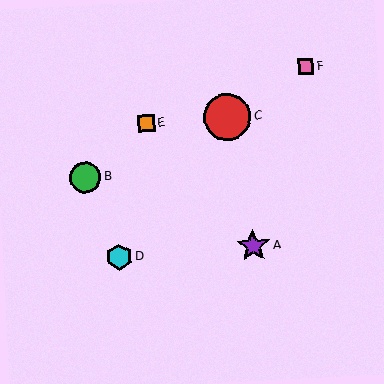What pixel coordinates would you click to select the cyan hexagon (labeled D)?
Click at (119, 257) to select the cyan hexagon D.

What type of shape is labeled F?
Shape F is a pink square.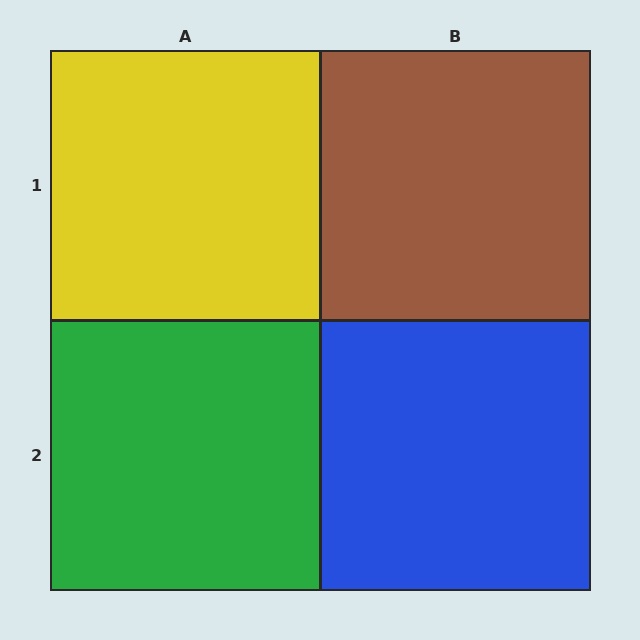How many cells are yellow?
1 cell is yellow.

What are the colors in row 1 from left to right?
Yellow, brown.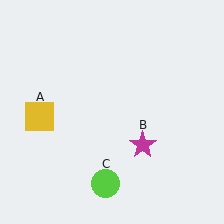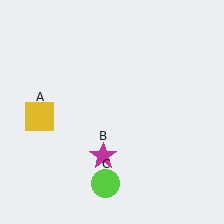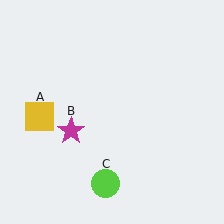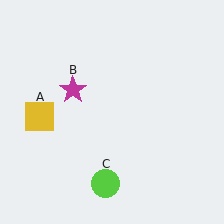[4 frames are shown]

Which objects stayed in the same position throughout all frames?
Yellow square (object A) and lime circle (object C) remained stationary.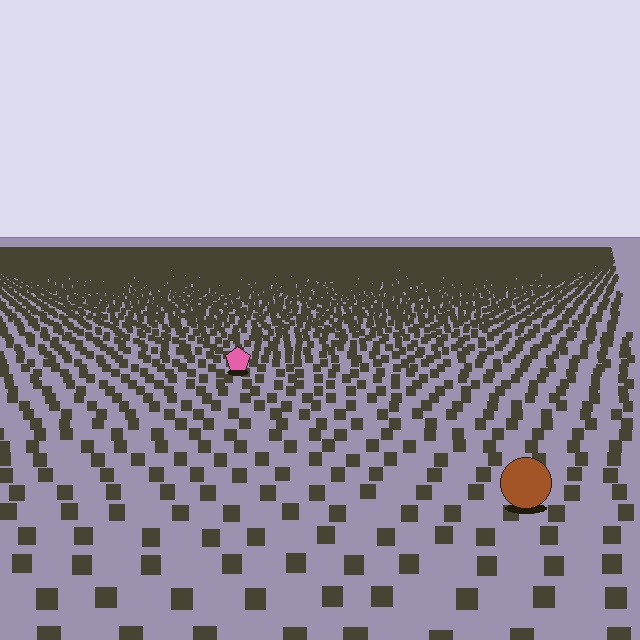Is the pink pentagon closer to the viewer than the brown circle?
No. The brown circle is closer — you can tell from the texture gradient: the ground texture is coarser near it.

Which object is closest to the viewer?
The brown circle is closest. The texture marks near it are larger and more spread out.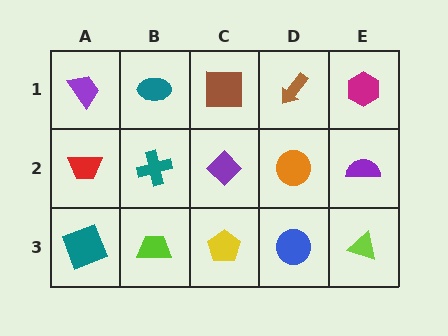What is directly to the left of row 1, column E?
A brown arrow.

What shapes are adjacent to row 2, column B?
A teal ellipse (row 1, column B), a lime trapezoid (row 3, column B), a red trapezoid (row 2, column A), a purple diamond (row 2, column C).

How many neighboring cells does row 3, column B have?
3.